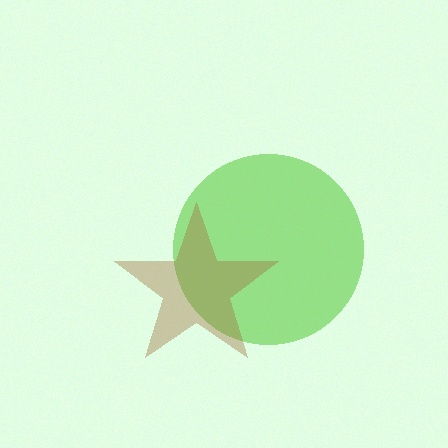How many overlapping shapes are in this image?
There are 2 overlapping shapes in the image.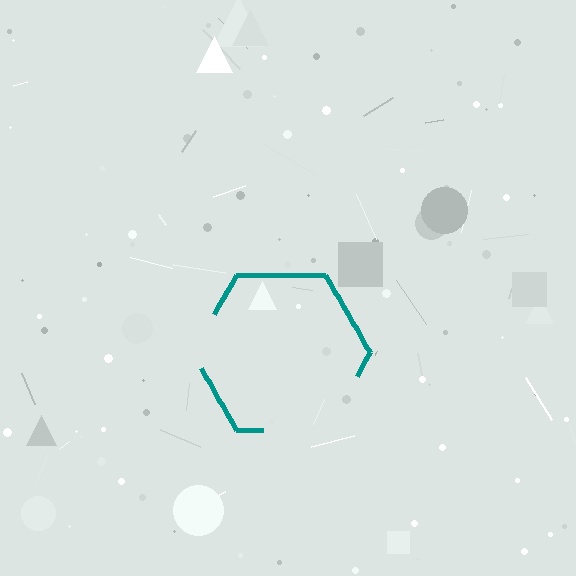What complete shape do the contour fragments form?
The contour fragments form a hexagon.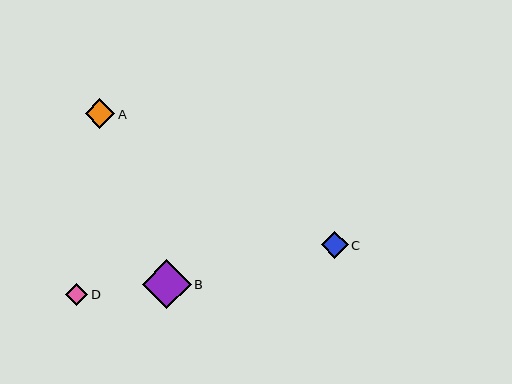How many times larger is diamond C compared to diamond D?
Diamond C is approximately 1.2 times the size of diamond D.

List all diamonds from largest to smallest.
From largest to smallest: B, A, C, D.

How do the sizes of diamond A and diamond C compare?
Diamond A and diamond C are approximately the same size.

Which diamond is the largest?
Diamond B is the largest with a size of approximately 49 pixels.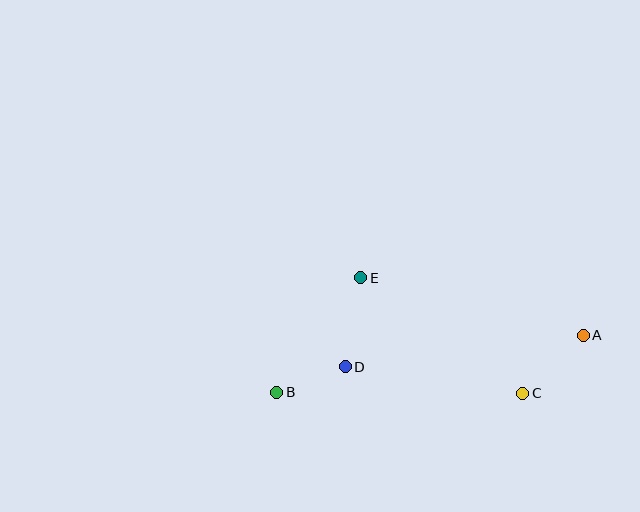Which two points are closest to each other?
Points B and D are closest to each other.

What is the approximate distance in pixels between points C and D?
The distance between C and D is approximately 179 pixels.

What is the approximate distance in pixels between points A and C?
The distance between A and C is approximately 84 pixels.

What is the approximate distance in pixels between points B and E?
The distance between B and E is approximately 142 pixels.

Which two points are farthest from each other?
Points A and B are farthest from each other.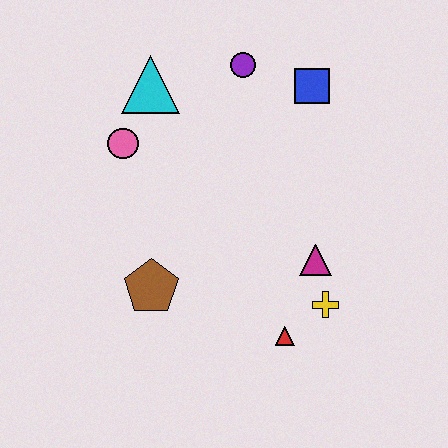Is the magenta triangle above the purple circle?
No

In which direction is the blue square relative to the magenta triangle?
The blue square is above the magenta triangle.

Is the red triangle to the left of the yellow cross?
Yes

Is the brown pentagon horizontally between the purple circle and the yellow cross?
No